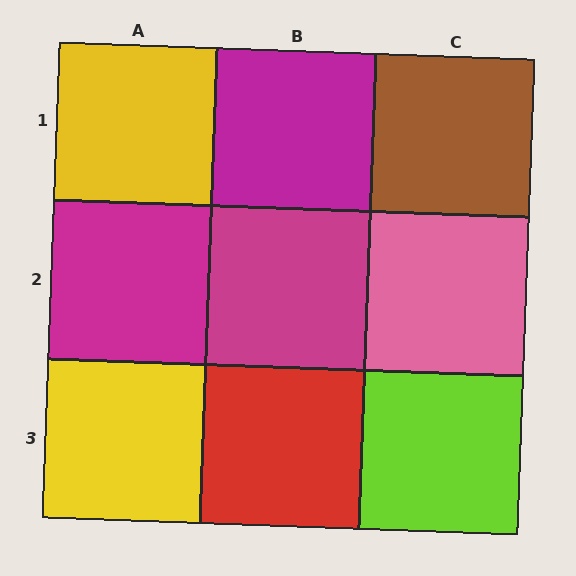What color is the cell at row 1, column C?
Brown.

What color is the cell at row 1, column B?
Magenta.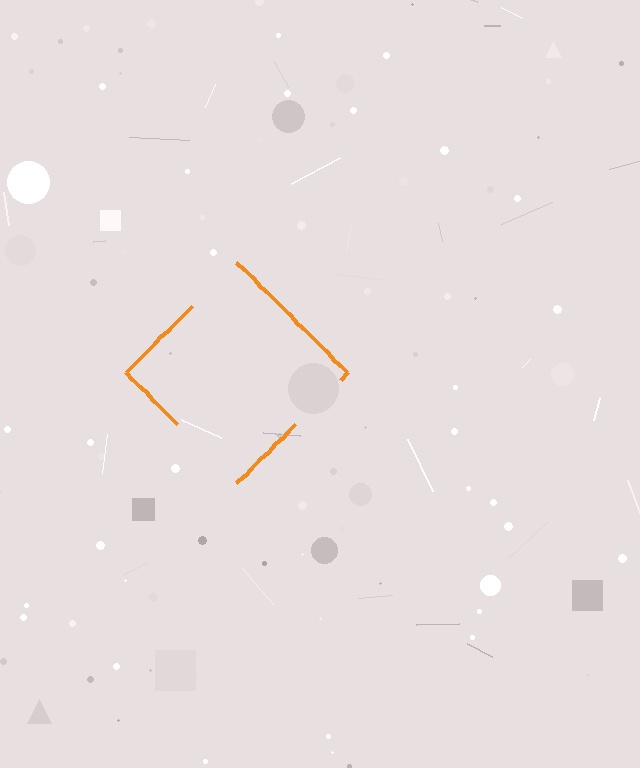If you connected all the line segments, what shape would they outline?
They would outline a diamond.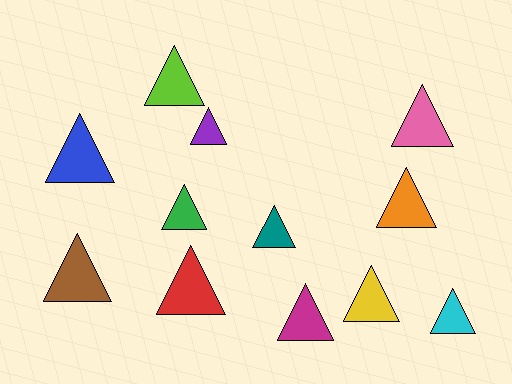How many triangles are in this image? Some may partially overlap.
There are 12 triangles.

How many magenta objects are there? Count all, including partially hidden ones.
There is 1 magenta object.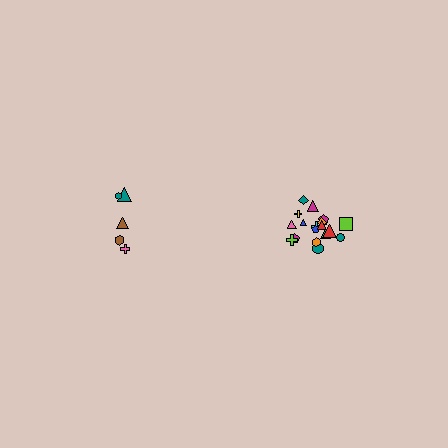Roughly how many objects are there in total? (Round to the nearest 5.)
Roughly 25 objects in total.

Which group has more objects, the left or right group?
The right group.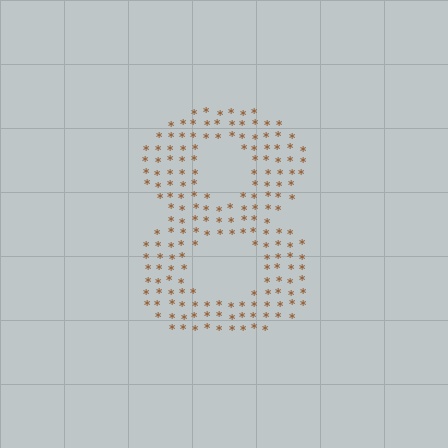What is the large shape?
The large shape is the digit 8.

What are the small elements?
The small elements are asterisks.